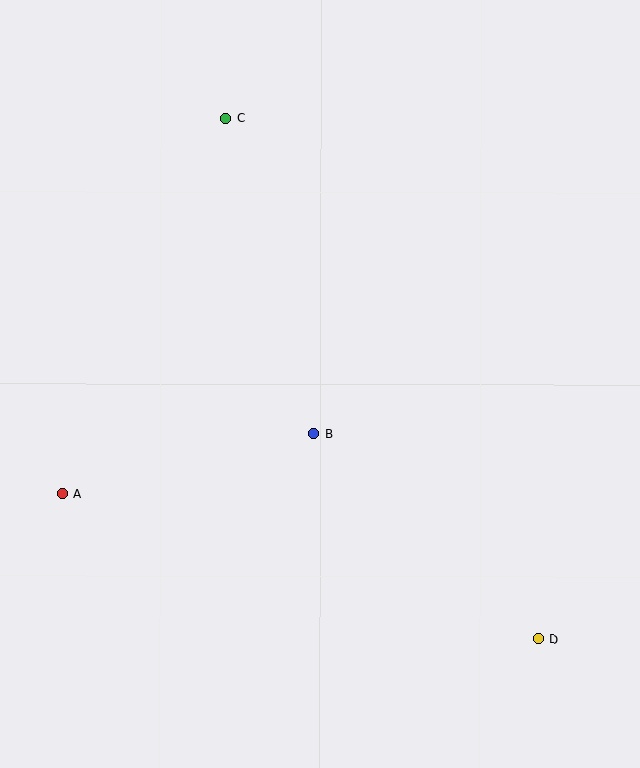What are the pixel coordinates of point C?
Point C is at (225, 118).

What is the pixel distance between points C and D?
The distance between C and D is 608 pixels.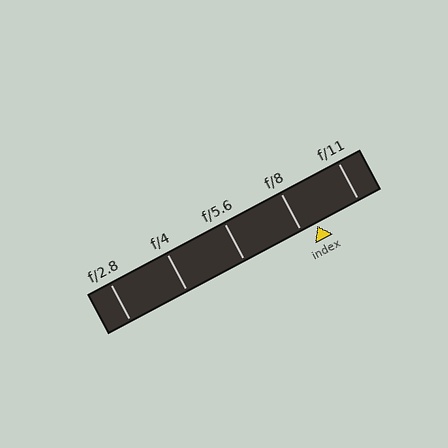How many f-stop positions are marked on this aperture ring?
There are 5 f-stop positions marked.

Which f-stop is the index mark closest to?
The index mark is closest to f/8.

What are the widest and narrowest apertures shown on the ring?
The widest aperture shown is f/2.8 and the narrowest is f/11.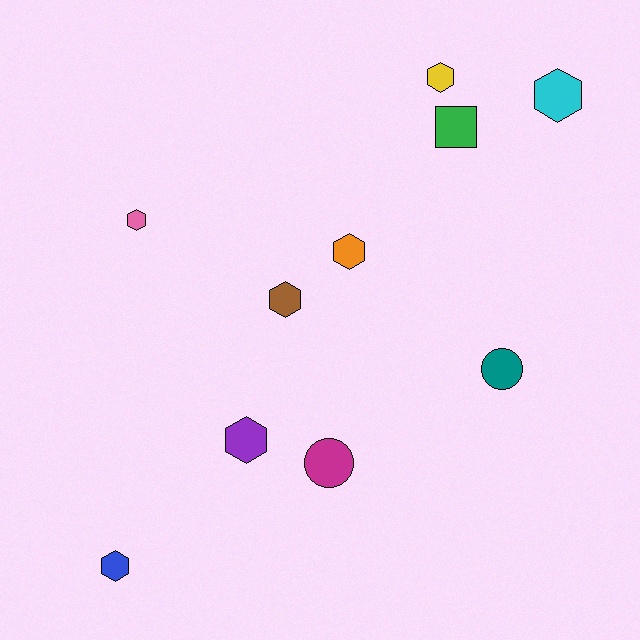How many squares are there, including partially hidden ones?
There is 1 square.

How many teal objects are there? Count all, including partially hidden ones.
There is 1 teal object.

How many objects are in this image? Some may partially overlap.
There are 10 objects.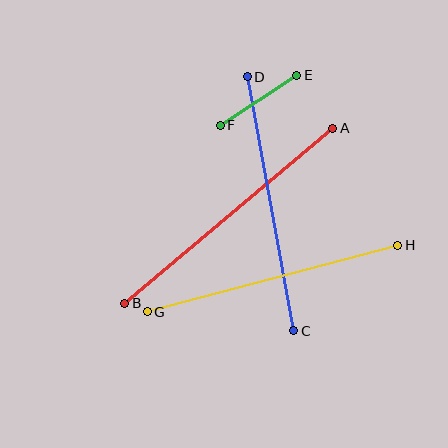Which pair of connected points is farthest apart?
Points A and B are farthest apart.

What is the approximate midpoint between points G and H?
The midpoint is at approximately (273, 279) pixels.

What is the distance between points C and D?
The distance is approximately 258 pixels.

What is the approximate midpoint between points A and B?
The midpoint is at approximately (229, 216) pixels.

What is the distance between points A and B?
The distance is approximately 272 pixels.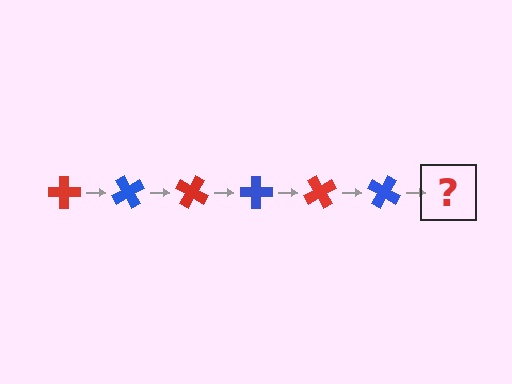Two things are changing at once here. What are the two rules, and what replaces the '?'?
The two rules are that it rotates 60 degrees each step and the color cycles through red and blue. The '?' should be a red cross, rotated 360 degrees from the start.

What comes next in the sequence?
The next element should be a red cross, rotated 360 degrees from the start.